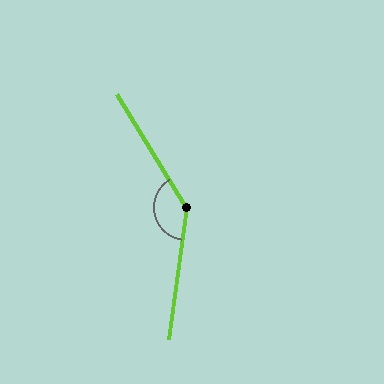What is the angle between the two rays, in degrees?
Approximately 141 degrees.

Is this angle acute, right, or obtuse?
It is obtuse.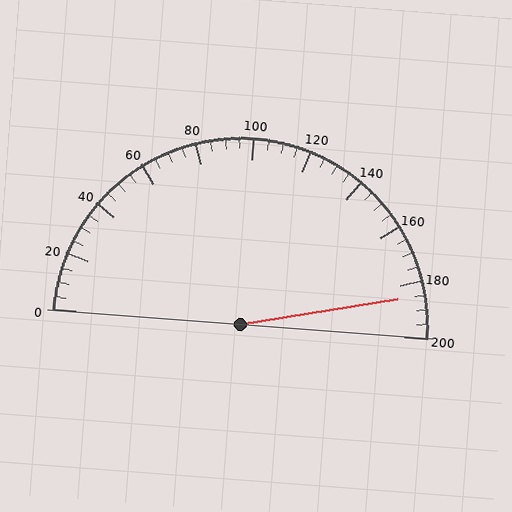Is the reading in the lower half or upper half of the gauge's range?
The reading is in the upper half of the range (0 to 200).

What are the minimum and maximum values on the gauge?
The gauge ranges from 0 to 200.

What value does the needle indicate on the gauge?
The needle indicates approximately 185.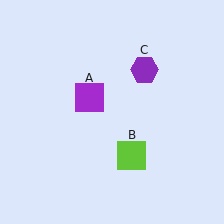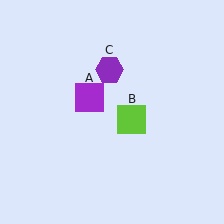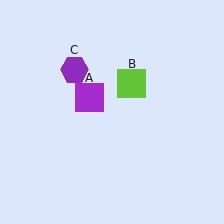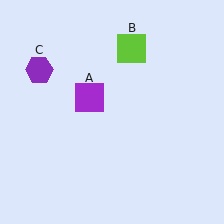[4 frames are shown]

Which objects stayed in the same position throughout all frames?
Purple square (object A) remained stationary.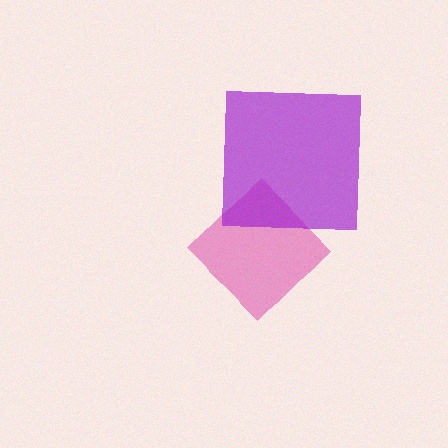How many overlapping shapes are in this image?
There are 2 overlapping shapes in the image.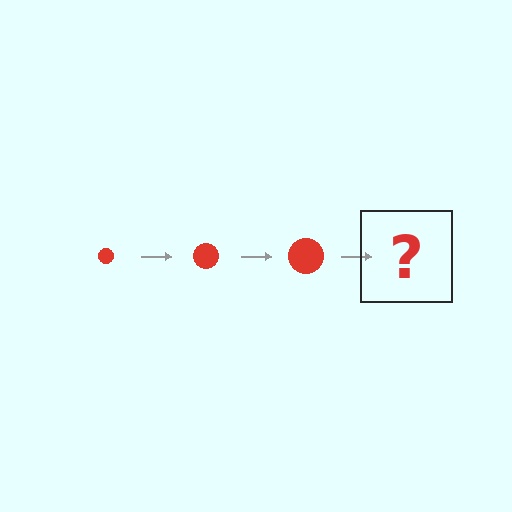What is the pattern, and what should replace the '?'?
The pattern is that the circle gets progressively larger each step. The '?' should be a red circle, larger than the previous one.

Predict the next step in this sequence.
The next step is a red circle, larger than the previous one.